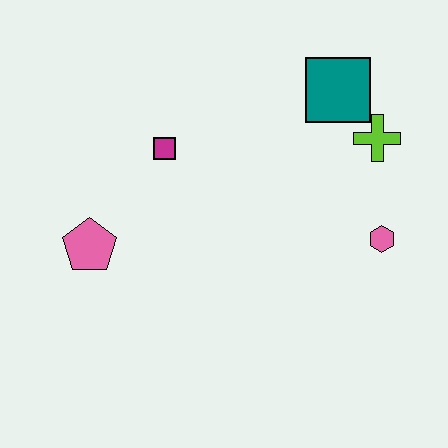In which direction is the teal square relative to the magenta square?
The teal square is to the right of the magenta square.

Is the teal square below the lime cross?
No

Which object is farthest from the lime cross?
The pink pentagon is farthest from the lime cross.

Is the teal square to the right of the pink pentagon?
Yes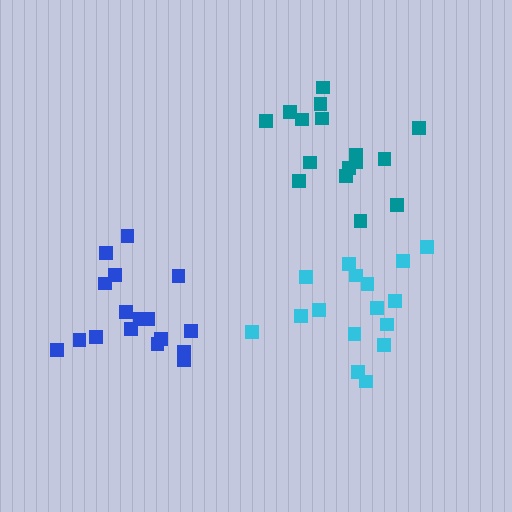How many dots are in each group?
Group 1: 17 dots, Group 2: 16 dots, Group 3: 16 dots (49 total).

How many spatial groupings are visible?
There are 3 spatial groupings.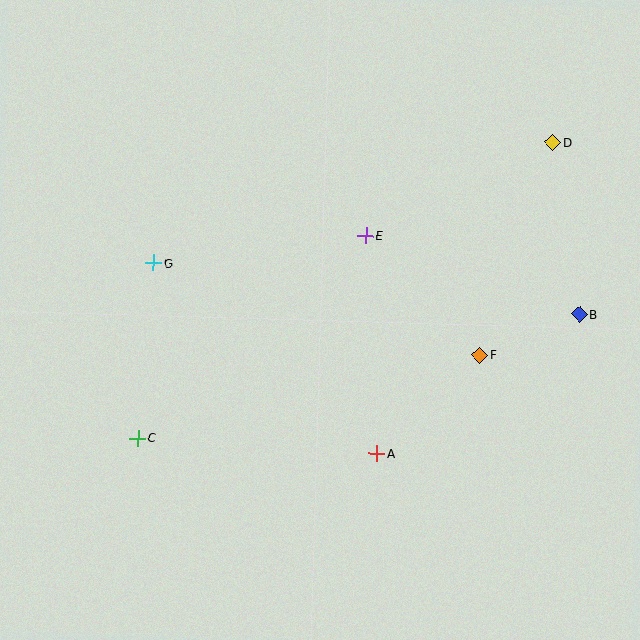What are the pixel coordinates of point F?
Point F is at (480, 355).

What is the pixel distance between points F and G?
The distance between F and G is 339 pixels.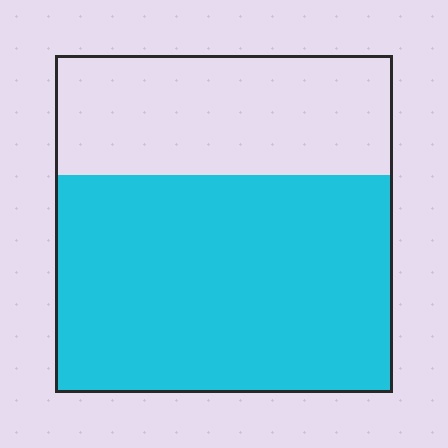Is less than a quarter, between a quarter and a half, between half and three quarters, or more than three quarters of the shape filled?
Between half and three quarters.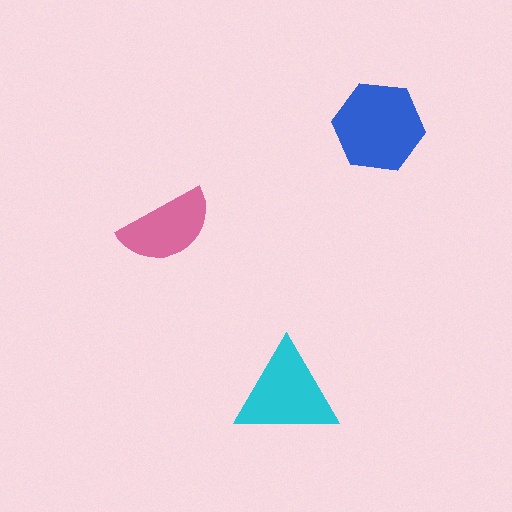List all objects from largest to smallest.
The blue hexagon, the cyan triangle, the pink semicircle.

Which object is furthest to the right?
The blue hexagon is rightmost.